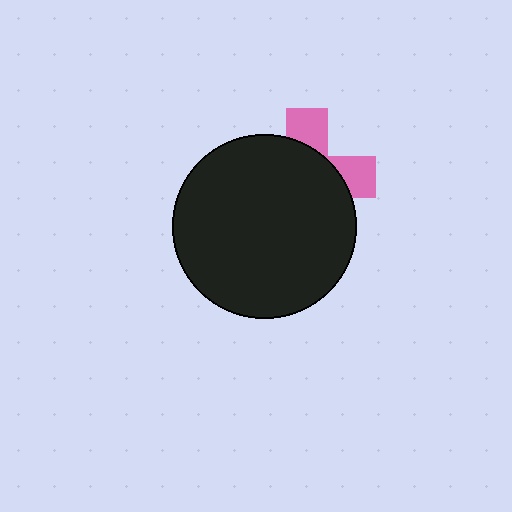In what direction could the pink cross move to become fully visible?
The pink cross could move toward the upper-right. That would shift it out from behind the black circle entirely.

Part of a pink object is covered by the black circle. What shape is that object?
It is a cross.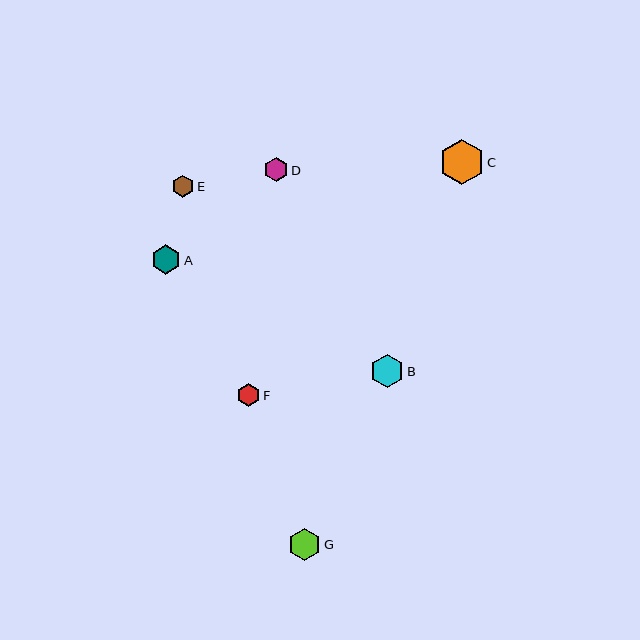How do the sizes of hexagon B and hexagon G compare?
Hexagon B and hexagon G are approximately the same size.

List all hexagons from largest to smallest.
From largest to smallest: C, B, G, A, D, F, E.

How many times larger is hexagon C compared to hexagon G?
Hexagon C is approximately 1.4 times the size of hexagon G.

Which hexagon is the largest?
Hexagon C is the largest with a size of approximately 45 pixels.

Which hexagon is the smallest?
Hexagon E is the smallest with a size of approximately 22 pixels.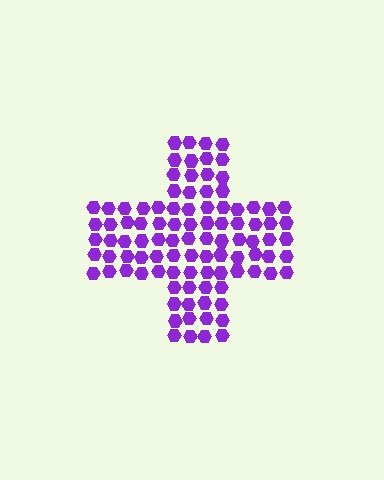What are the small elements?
The small elements are hexagons.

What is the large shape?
The large shape is a cross.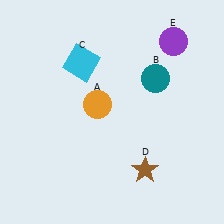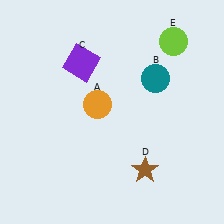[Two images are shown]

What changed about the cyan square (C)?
In Image 1, C is cyan. In Image 2, it changed to purple.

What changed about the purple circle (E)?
In Image 1, E is purple. In Image 2, it changed to lime.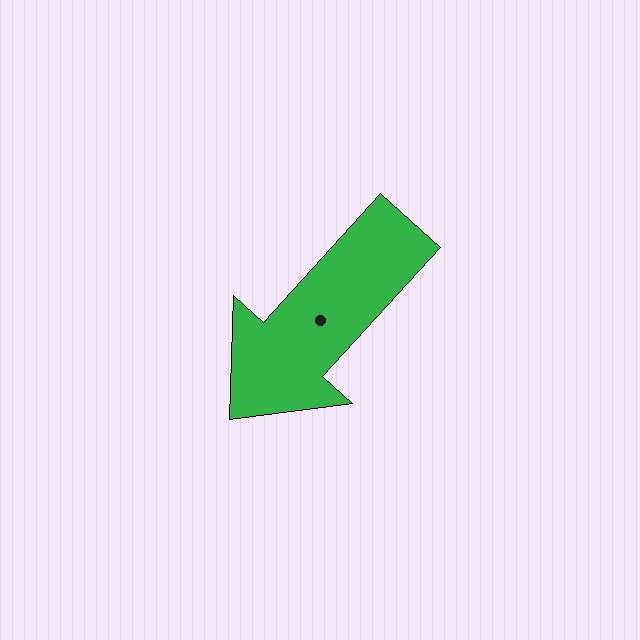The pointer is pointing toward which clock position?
Roughly 7 o'clock.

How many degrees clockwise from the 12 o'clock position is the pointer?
Approximately 222 degrees.